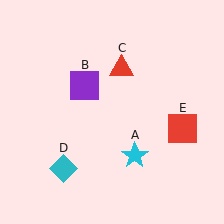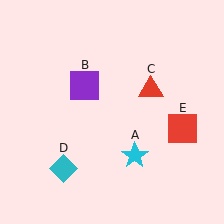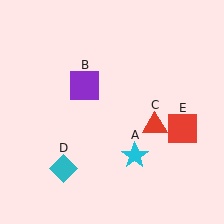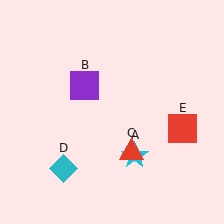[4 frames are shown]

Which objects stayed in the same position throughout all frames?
Cyan star (object A) and purple square (object B) and cyan diamond (object D) and red square (object E) remained stationary.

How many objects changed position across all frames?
1 object changed position: red triangle (object C).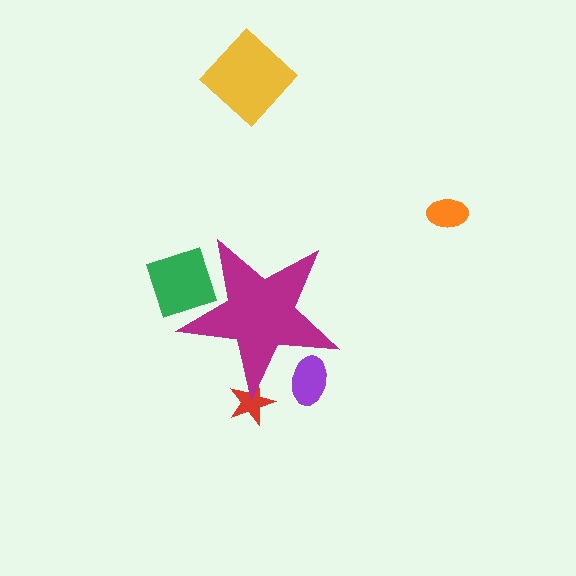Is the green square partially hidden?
Yes, the green square is partially hidden behind the magenta star.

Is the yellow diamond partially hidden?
No, the yellow diamond is fully visible.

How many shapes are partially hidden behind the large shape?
3 shapes are partially hidden.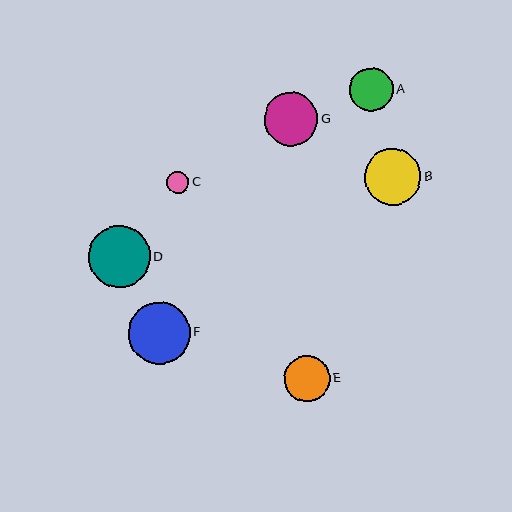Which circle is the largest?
Circle D is the largest with a size of approximately 62 pixels.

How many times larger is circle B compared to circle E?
Circle B is approximately 1.2 times the size of circle E.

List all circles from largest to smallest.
From largest to smallest: D, F, B, G, E, A, C.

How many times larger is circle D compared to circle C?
Circle D is approximately 2.8 times the size of circle C.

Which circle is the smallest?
Circle C is the smallest with a size of approximately 22 pixels.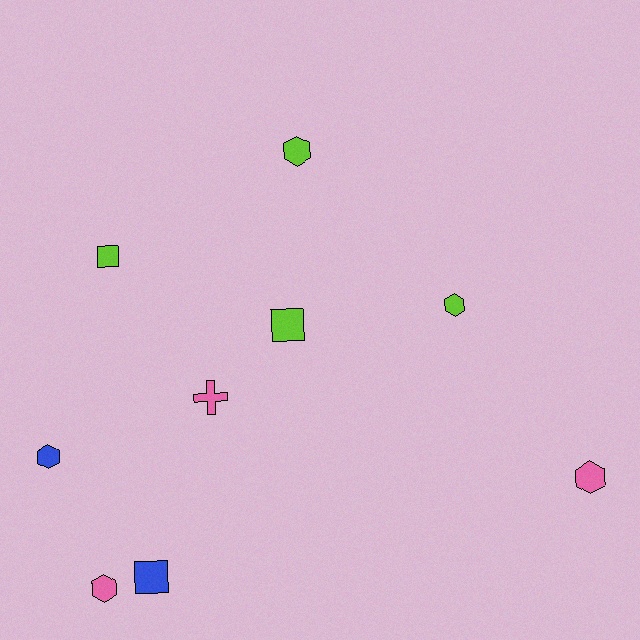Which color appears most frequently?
Lime, with 4 objects.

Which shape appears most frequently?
Hexagon, with 5 objects.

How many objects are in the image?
There are 9 objects.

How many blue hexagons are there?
There is 1 blue hexagon.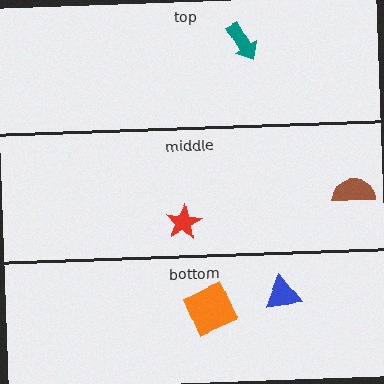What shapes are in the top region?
The teal arrow.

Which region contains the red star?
The middle region.